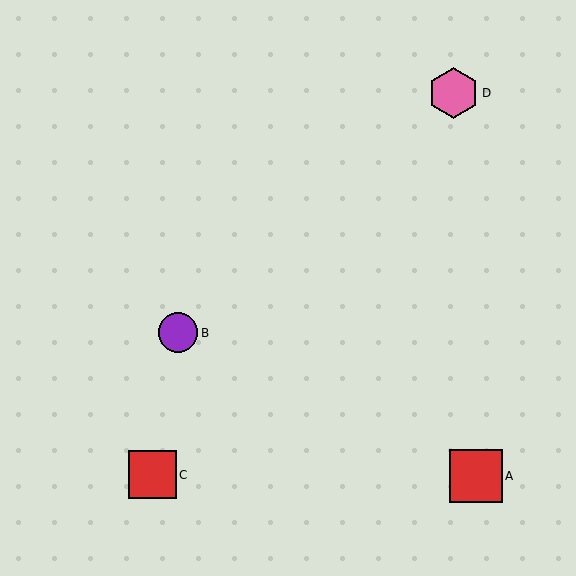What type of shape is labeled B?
Shape B is a purple circle.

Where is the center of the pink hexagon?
The center of the pink hexagon is at (454, 93).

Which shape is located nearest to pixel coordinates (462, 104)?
The pink hexagon (labeled D) at (454, 93) is nearest to that location.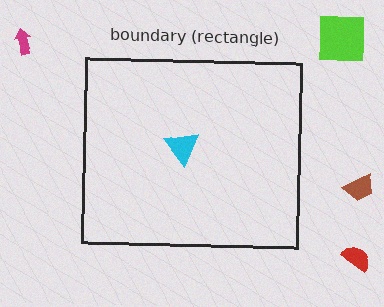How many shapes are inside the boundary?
1 inside, 4 outside.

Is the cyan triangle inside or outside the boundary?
Inside.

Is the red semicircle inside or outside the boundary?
Outside.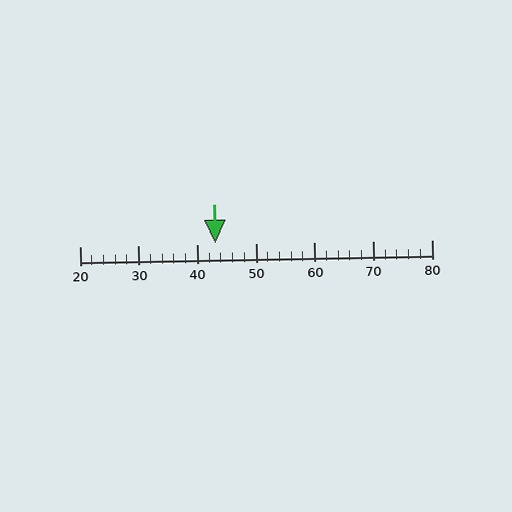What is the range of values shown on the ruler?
The ruler shows values from 20 to 80.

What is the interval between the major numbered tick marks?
The major tick marks are spaced 10 units apart.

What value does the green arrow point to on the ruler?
The green arrow points to approximately 43.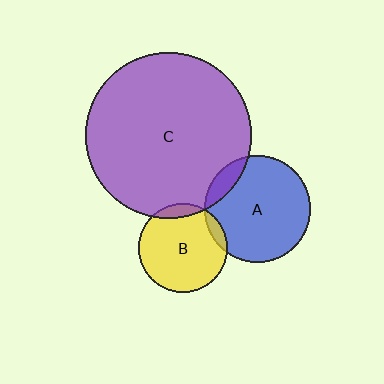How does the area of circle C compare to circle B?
Approximately 3.5 times.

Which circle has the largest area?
Circle C (purple).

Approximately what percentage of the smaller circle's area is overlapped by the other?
Approximately 5%.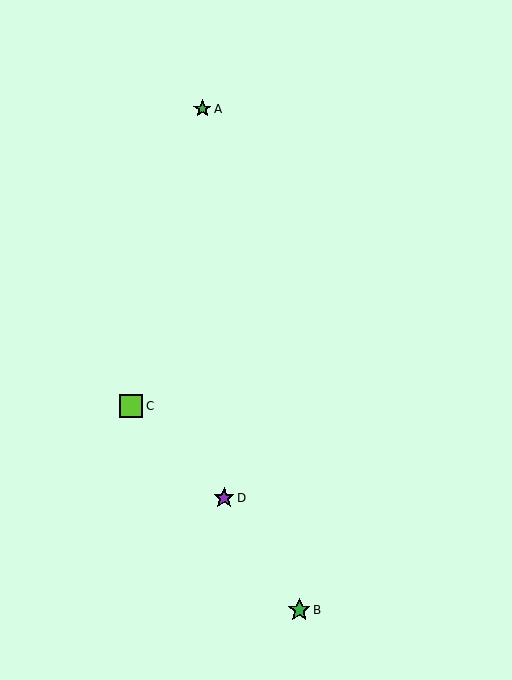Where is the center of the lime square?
The center of the lime square is at (131, 406).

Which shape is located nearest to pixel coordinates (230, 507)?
The purple star (labeled D) at (224, 498) is nearest to that location.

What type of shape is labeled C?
Shape C is a lime square.